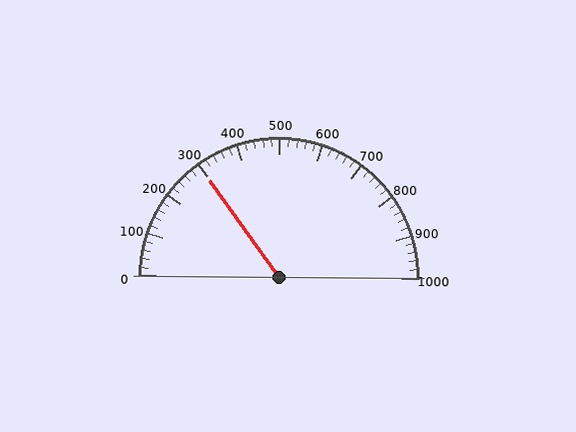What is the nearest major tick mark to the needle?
The nearest major tick mark is 300.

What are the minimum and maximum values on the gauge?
The gauge ranges from 0 to 1000.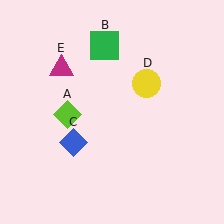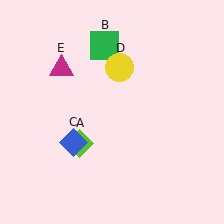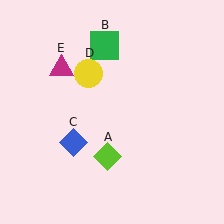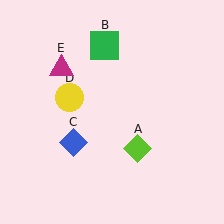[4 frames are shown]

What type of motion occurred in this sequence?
The lime diamond (object A), yellow circle (object D) rotated counterclockwise around the center of the scene.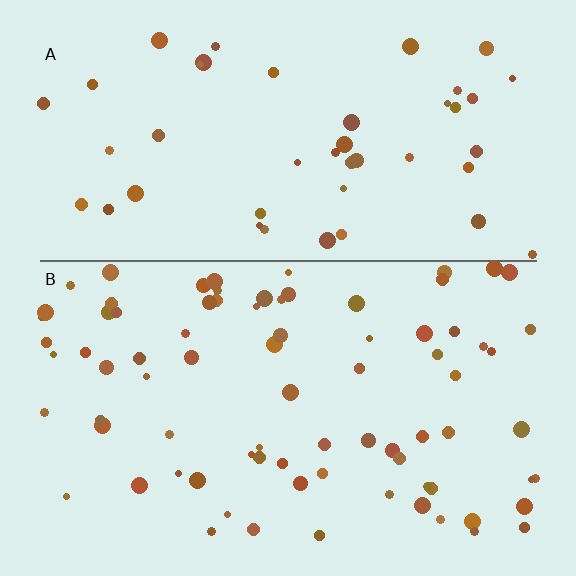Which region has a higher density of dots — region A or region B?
B (the bottom).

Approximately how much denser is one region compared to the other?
Approximately 1.7× — region B over region A.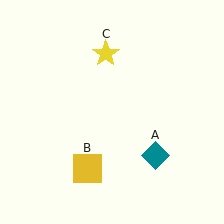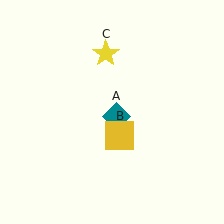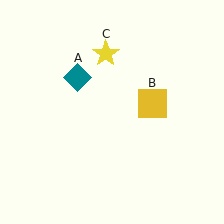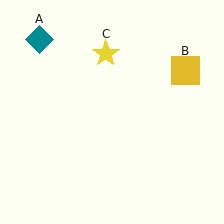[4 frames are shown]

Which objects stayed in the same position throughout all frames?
Yellow star (object C) remained stationary.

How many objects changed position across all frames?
2 objects changed position: teal diamond (object A), yellow square (object B).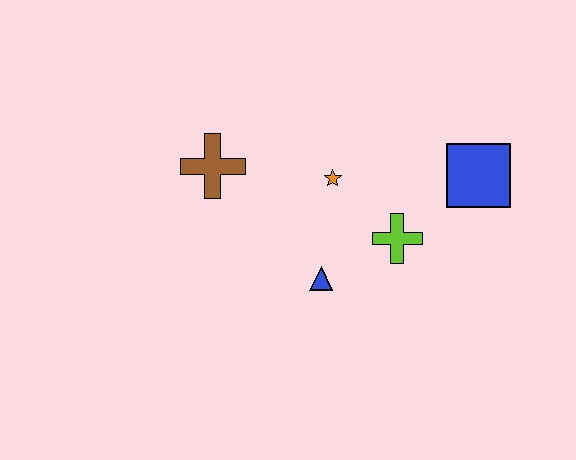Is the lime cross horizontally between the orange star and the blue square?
Yes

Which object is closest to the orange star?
The lime cross is closest to the orange star.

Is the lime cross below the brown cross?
Yes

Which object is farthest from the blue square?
The brown cross is farthest from the blue square.